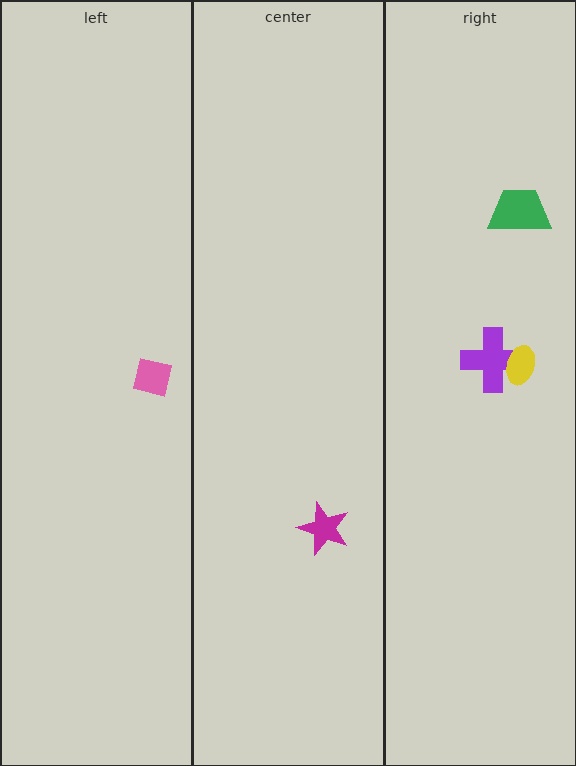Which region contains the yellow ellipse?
The right region.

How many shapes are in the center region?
1.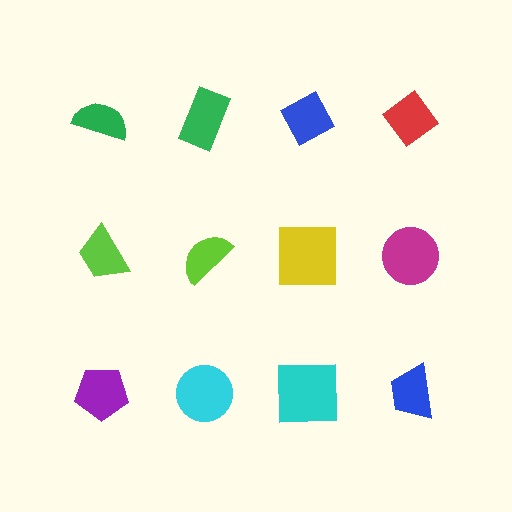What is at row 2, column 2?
A lime semicircle.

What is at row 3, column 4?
A blue trapezoid.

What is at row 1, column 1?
A green semicircle.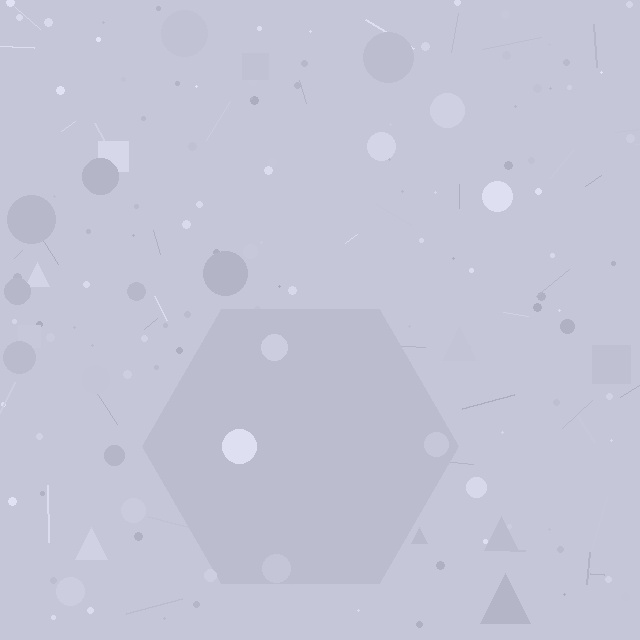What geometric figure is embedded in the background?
A hexagon is embedded in the background.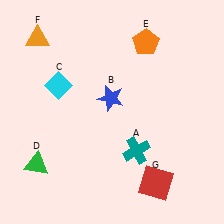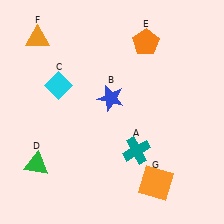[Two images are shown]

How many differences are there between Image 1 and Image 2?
There is 1 difference between the two images.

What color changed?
The square (G) changed from red in Image 1 to orange in Image 2.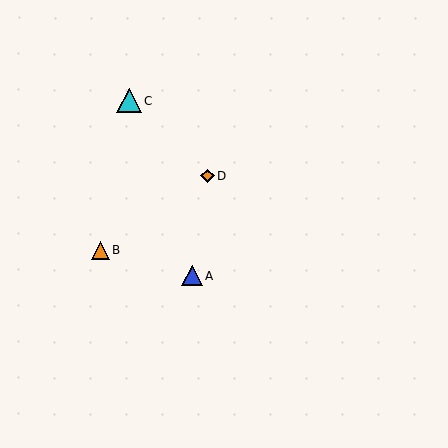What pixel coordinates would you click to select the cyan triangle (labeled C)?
Click at (129, 100) to select the cyan triangle C.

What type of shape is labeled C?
Shape C is a cyan triangle.